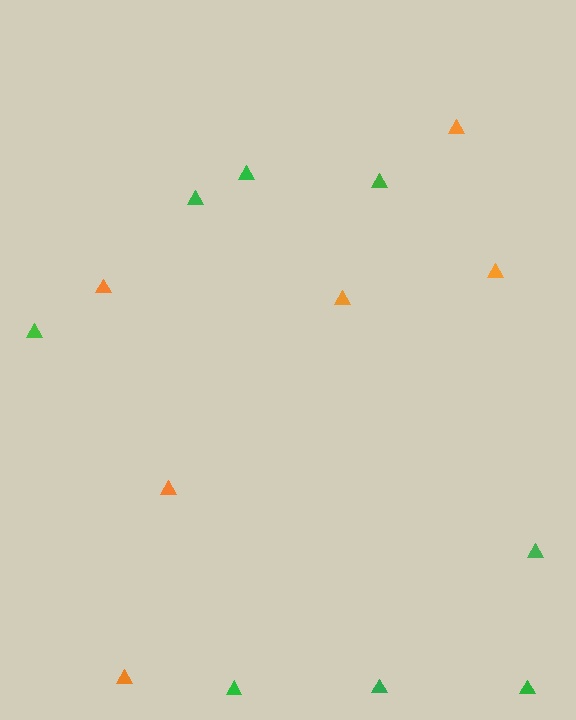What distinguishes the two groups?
There are 2 groups: one group of green triangles (8) and one group of orange triangles (6).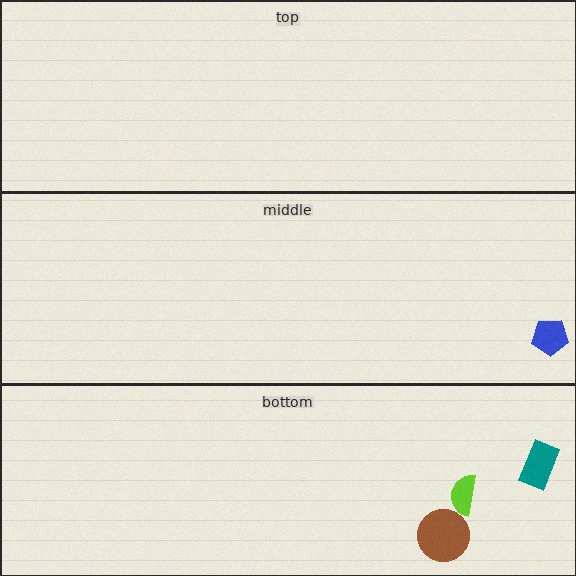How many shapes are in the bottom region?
3.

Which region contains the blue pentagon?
The middle region.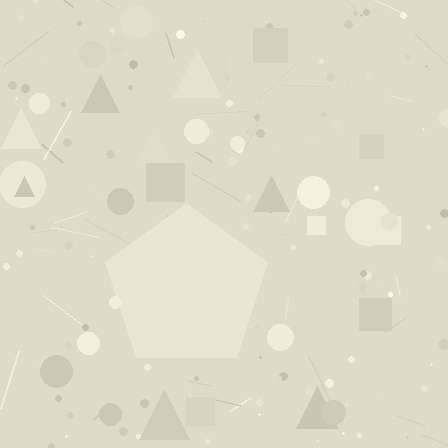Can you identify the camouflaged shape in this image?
The camouflaged shape is a pentagon.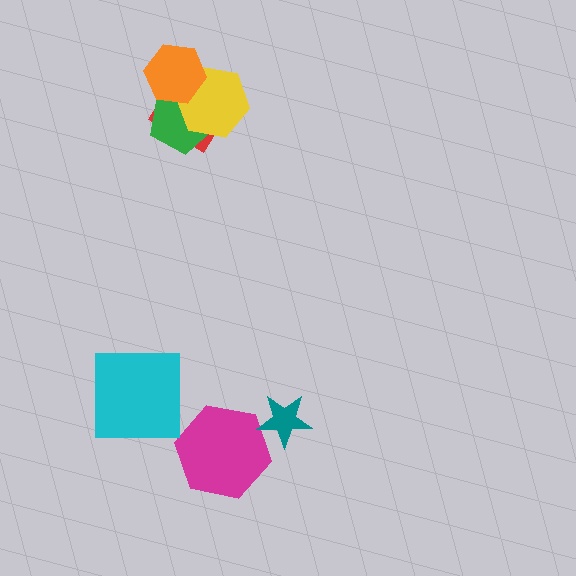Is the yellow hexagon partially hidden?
Yes, it is partially covered by another shape.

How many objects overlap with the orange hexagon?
3 objects overlap with the orange hexagon.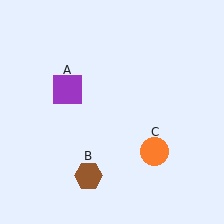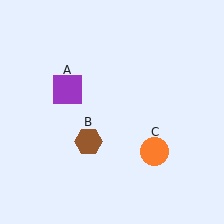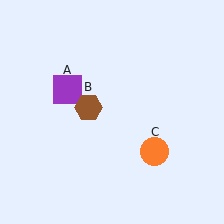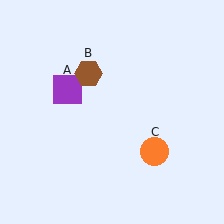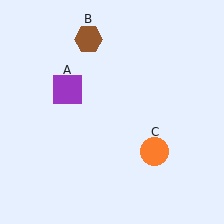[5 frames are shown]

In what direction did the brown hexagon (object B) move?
The brown hexagon (object B) moved up.